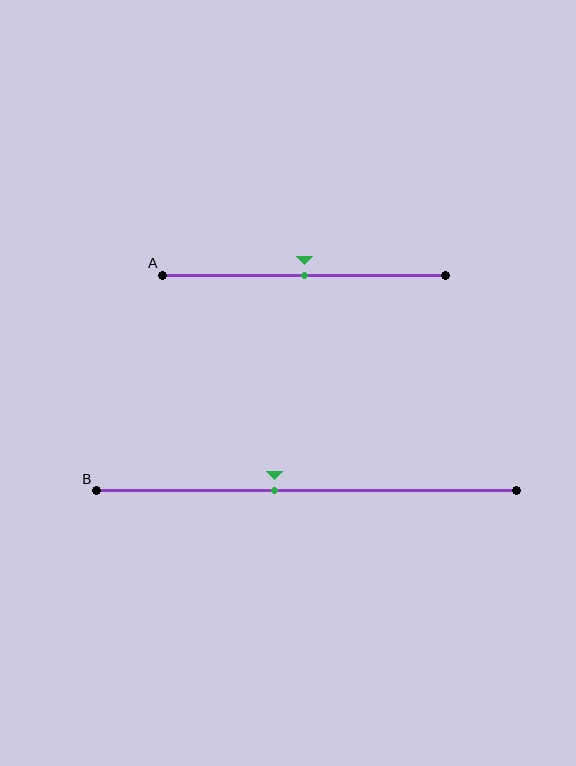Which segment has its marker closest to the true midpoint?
Segment A has its marker closest to the true midpoint.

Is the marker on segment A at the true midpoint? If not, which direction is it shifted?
Yes, the marker on segment A is at the true midpoint.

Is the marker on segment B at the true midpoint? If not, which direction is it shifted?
No, the marker on segment B is shifted to the left by about 8% of the segment length.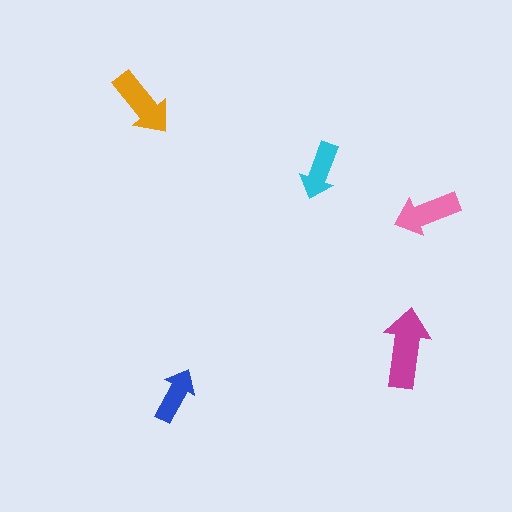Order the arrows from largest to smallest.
the magenta one, the orange one, the pink one, the cyan one, the blue one.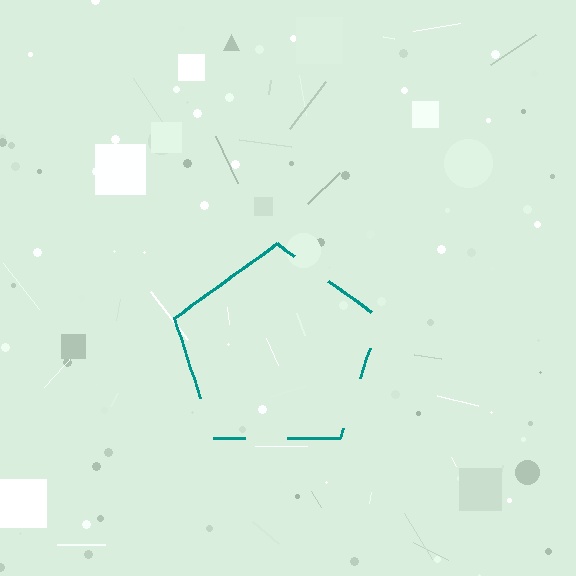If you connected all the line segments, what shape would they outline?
They would outline a pentagon.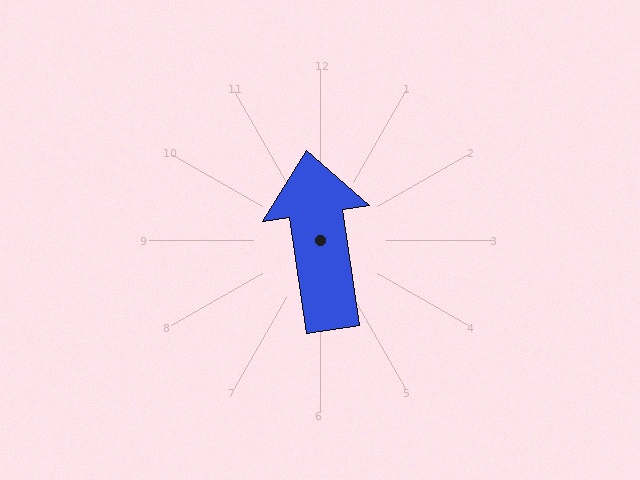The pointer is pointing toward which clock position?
Roughly 12 o'clock.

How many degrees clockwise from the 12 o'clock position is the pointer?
Approximately 352 degrees.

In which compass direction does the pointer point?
North.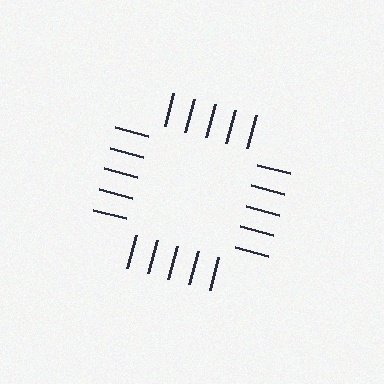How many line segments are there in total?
20 — 5 along each of the 4 edges.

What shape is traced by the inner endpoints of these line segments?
An illusory square — the line segments terminate on its edges but no continuous stroke is drawn.